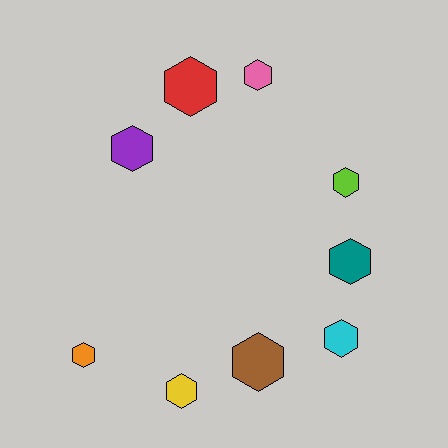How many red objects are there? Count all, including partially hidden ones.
There is 1 red object.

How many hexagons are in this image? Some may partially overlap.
There are 9 hexagons.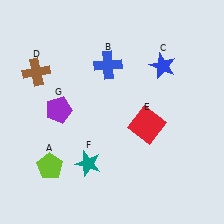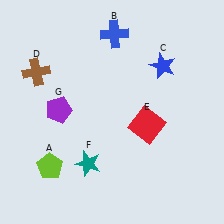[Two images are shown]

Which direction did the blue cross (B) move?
The blue cross (B) moved up.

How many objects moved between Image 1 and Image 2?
1 object moved between the two images.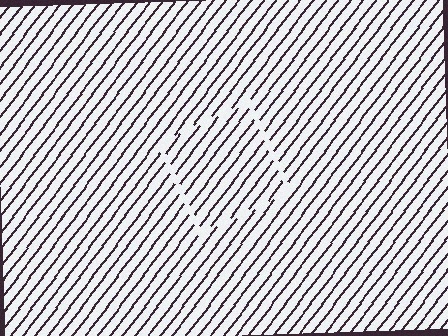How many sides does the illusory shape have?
4 sides — the line-ends trace a square.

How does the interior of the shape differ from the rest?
The interior of the shape contains the same grating, shifted by half a period — the contour is defined by the phase discontinuity where line-ends from the inner and outer gratings abut.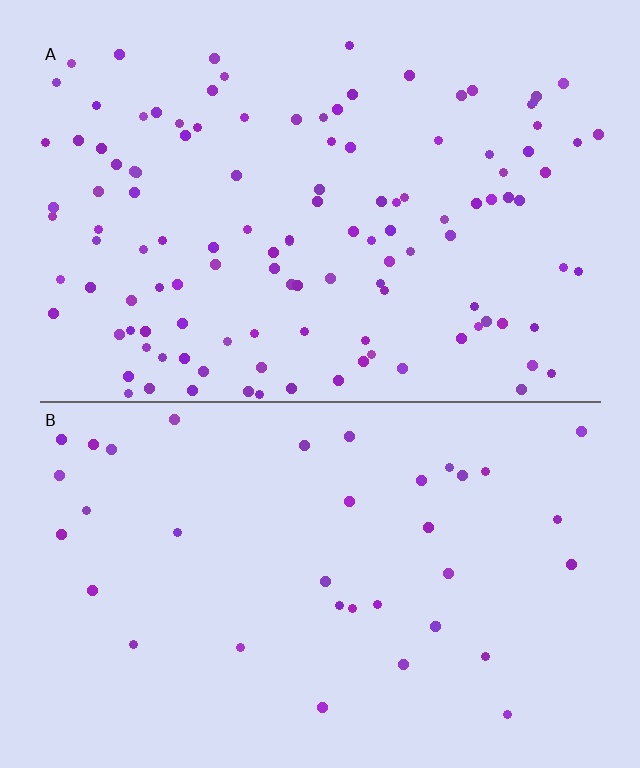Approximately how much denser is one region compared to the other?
Approximately 3.3× — region A over region B.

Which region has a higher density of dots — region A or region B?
A (the top).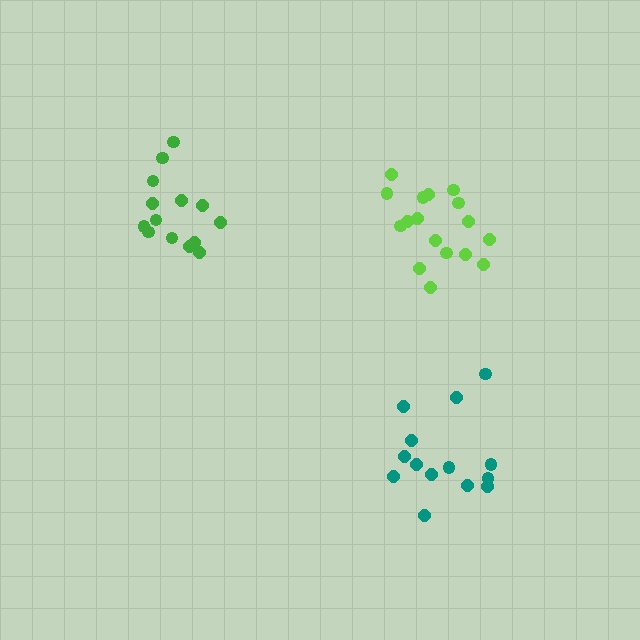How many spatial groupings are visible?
There are 3 spatial groupings.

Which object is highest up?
The green cluster is topmost.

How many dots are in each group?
Group 1: 14 dots, Group 2: 17 dots, Group 3: 14 dots (45 total).